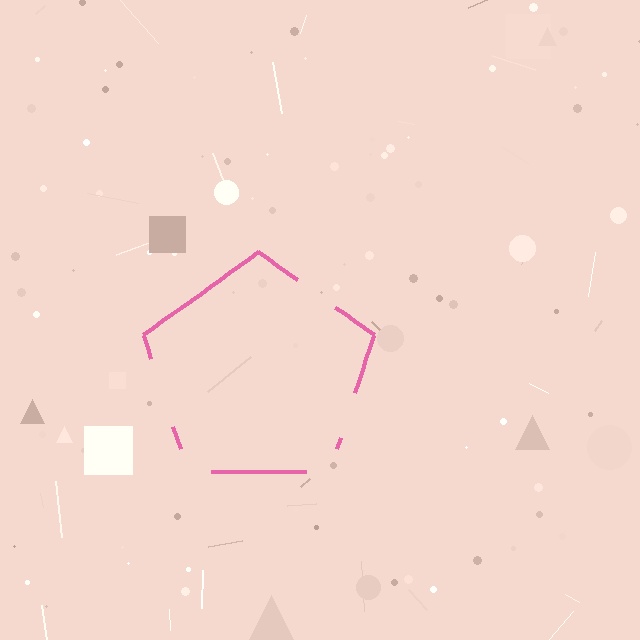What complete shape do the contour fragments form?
The contour fragments form a pentagon.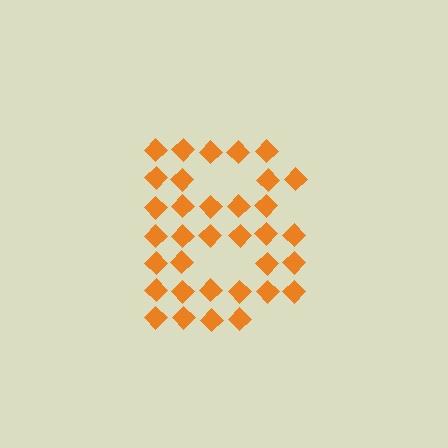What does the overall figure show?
The overall figure shows the letter B.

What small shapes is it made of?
It is made of small diamonds.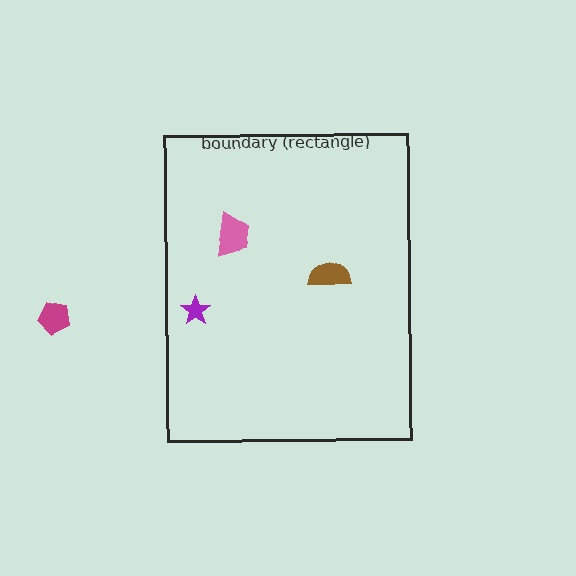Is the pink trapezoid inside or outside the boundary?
Inside.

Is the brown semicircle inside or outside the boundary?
Inside.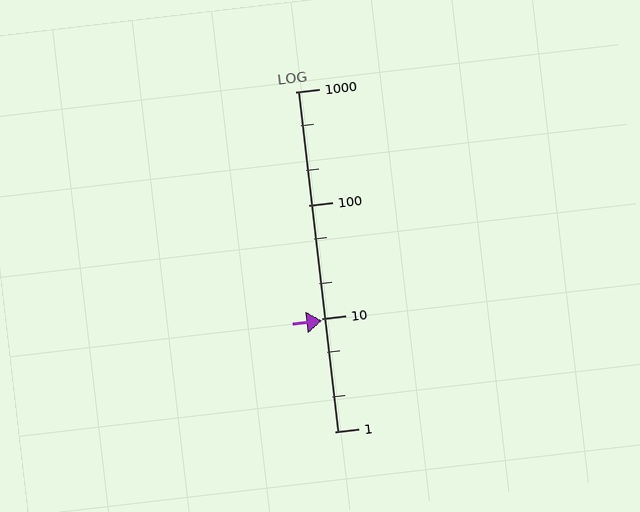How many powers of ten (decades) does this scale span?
The scale spans 3 decades, from 1 to 1000.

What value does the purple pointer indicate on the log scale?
The pointer indicates approximately 9.5.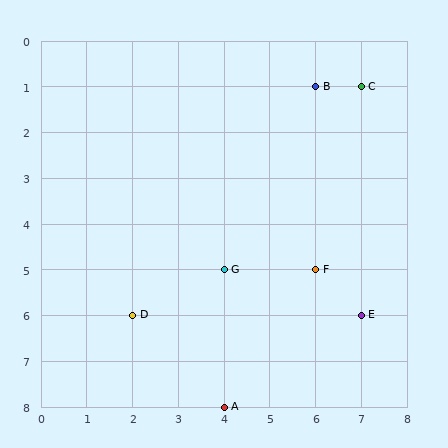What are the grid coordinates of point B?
Point B is at grid coordinates (6, 1).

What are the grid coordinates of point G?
Point G is at grid coordinates (4, 5).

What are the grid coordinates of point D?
Point D is at grid coordinates (2, 6).